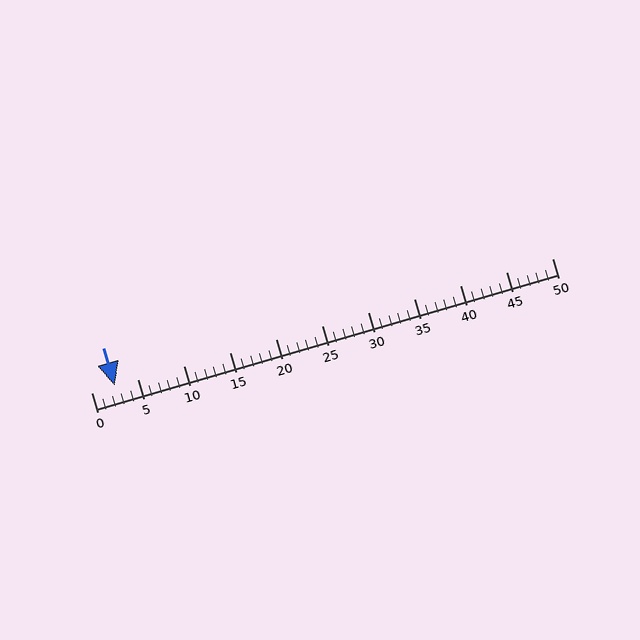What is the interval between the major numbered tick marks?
The major tick marks are spaced 5 units apart.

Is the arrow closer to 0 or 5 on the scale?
The arrow is closer to 5.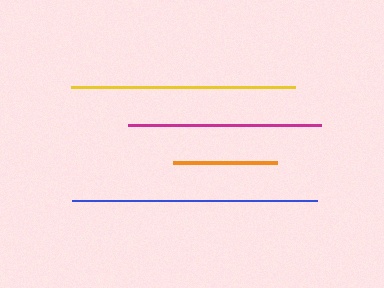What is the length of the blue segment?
The blue segment is approximately 245 pixels long.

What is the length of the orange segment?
The orange segment is approximately 104 pixels long.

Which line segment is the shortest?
The orange line is the shortest at approximately 104 pixels.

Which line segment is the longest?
The blue line is the longest at approximately 245 pixels.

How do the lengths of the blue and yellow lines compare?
The blue and yellow lines are approximately the same length.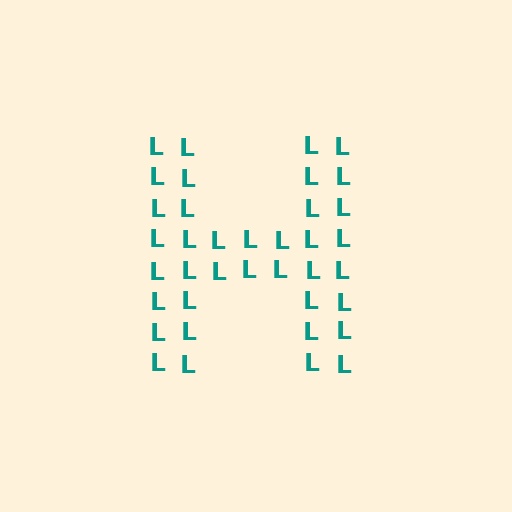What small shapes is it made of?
It is made of small letter L's.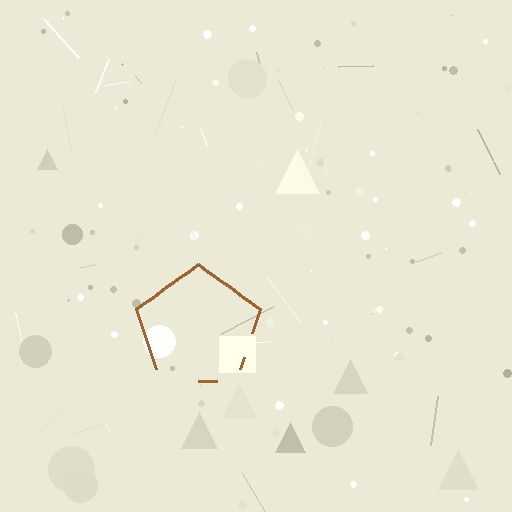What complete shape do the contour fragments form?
The contour fragments form a pentagon.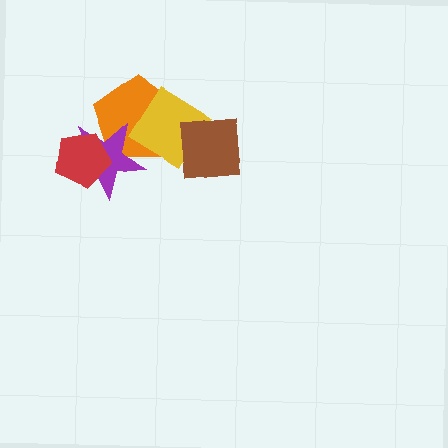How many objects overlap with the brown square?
1 object overlaps with the brown square.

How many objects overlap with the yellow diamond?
3 objects overlap with the yellow diamond.